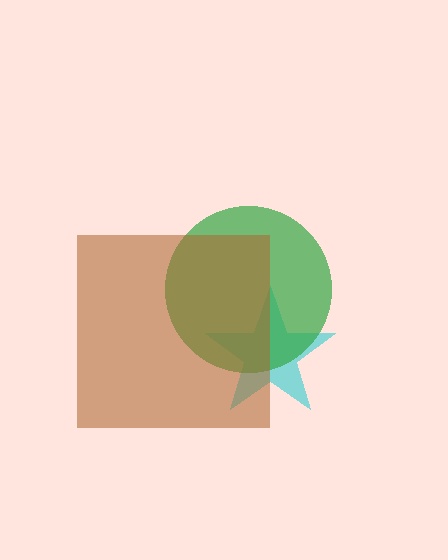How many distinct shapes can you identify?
There are 3 distinct shapes: a cyan star, a green circle, a brown square.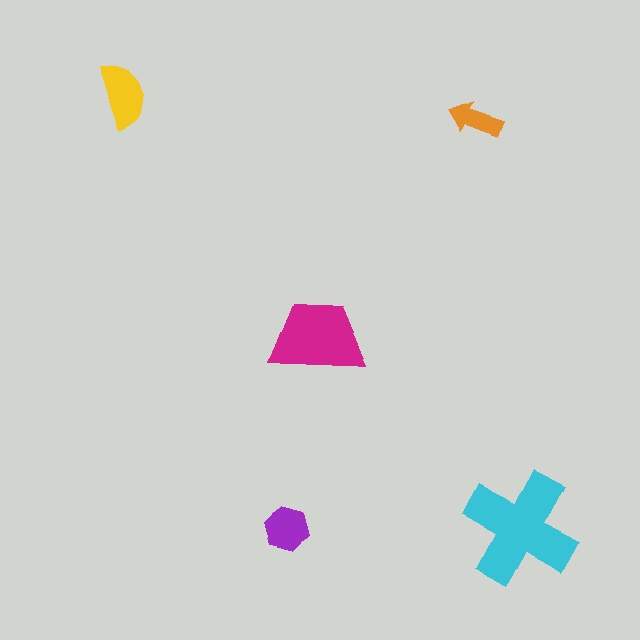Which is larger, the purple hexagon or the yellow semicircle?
The yellow semicircle.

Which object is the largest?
The cyan cross.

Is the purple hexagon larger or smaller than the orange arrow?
Larger.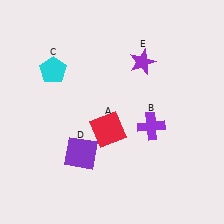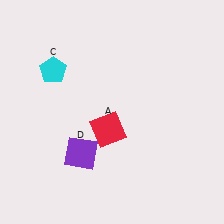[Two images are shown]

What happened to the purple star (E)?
The purple star (E) was removed in Image 2. It was in the top-right area of Image 1.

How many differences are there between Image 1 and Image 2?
There are 2 differences between the two images.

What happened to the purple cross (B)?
The purple cross (B) was removed in Image 2. It was in the bottom-right area of Image 1.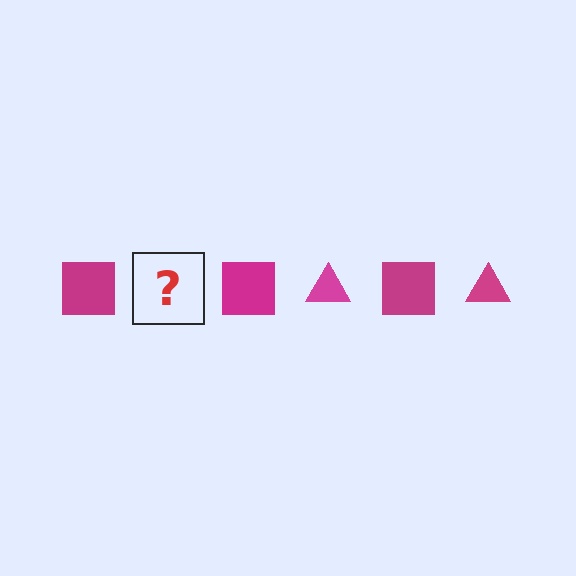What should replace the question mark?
The question mark should be replaced with a magenta triangle.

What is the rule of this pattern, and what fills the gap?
The rule is that the pattern cycles through square, triangle shapes in magenta. The gap should be filled with a magenta triangle.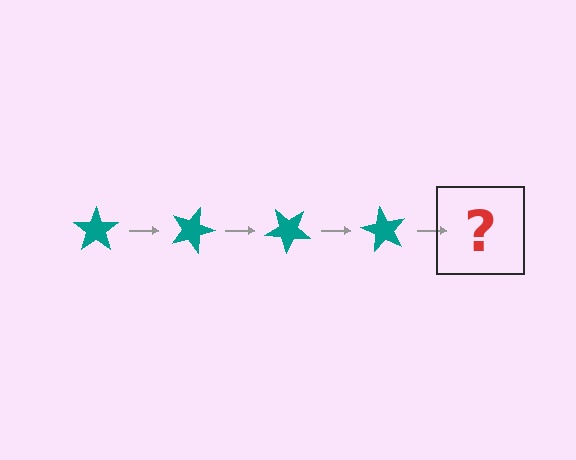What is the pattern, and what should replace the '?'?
The pattern is that the star rotates 20 degrees each step. The '?' should be a teal star rotated 80 degrees.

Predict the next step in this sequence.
The next step is a teal star rotated 80 degrees.